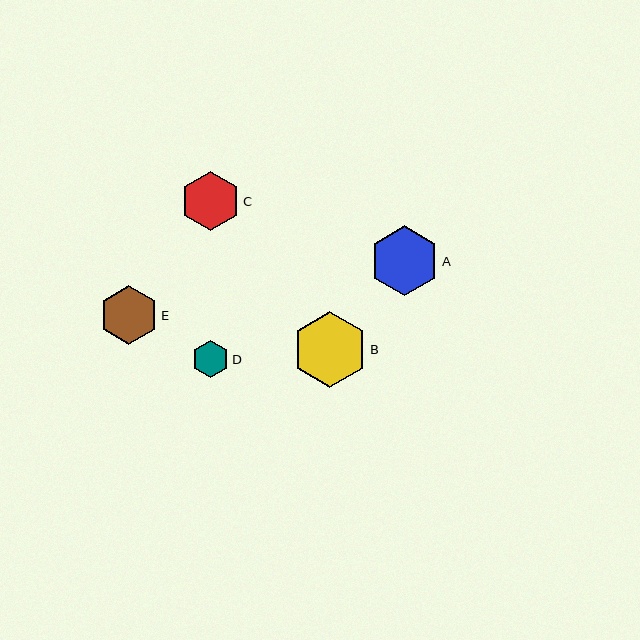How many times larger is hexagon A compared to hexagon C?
Hexagon A is approximately 1.2 times the size of hexagon C.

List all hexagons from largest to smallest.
From largest to smallest: B, A, C, E, D.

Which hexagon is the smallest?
Hexagon D is the smallest with a size of approximately 37 pixels.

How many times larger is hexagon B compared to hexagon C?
Hexagon B is approximately 1.3 times the size of hexagon C.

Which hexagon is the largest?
Hexagon B is the largest with a size of approximately 75 pixels.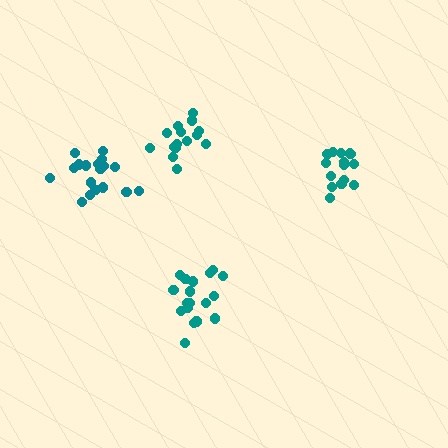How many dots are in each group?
Group 1: 18 dots, Group 2: 15 dots, Group 3: 15 dots, Group 4: 19 dots (67 total).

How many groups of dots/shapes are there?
There are 4 groups.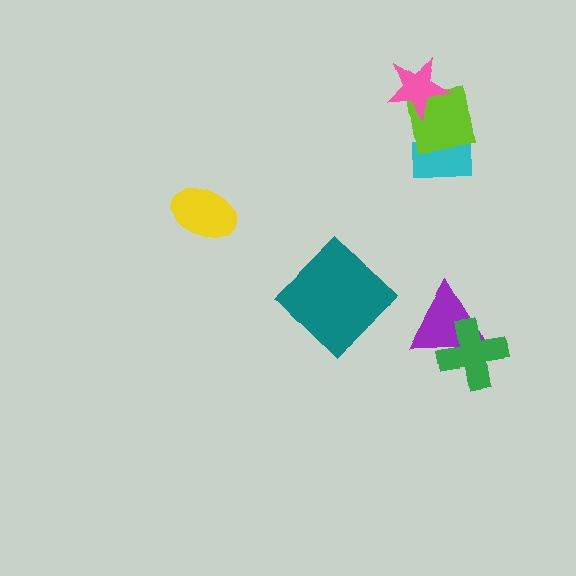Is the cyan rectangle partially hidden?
Yes, it is partially covered by another shape.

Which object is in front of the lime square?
The pink star is in front of the lime square.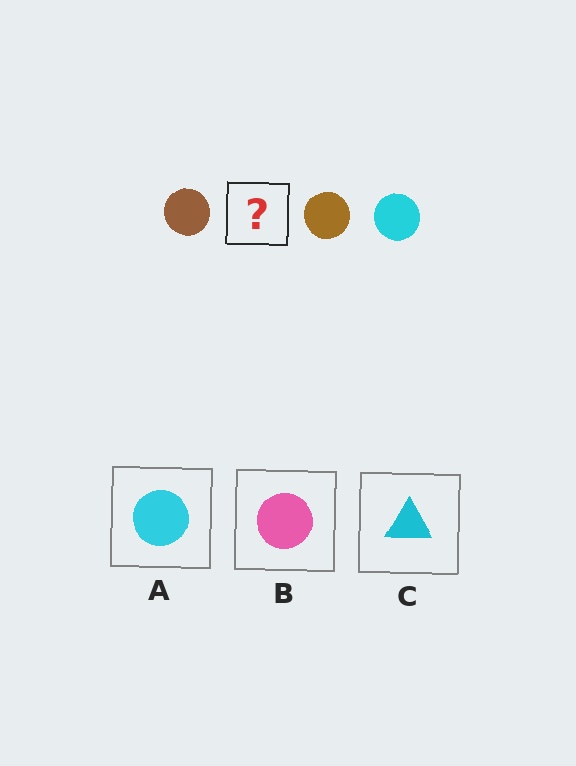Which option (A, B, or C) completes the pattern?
A.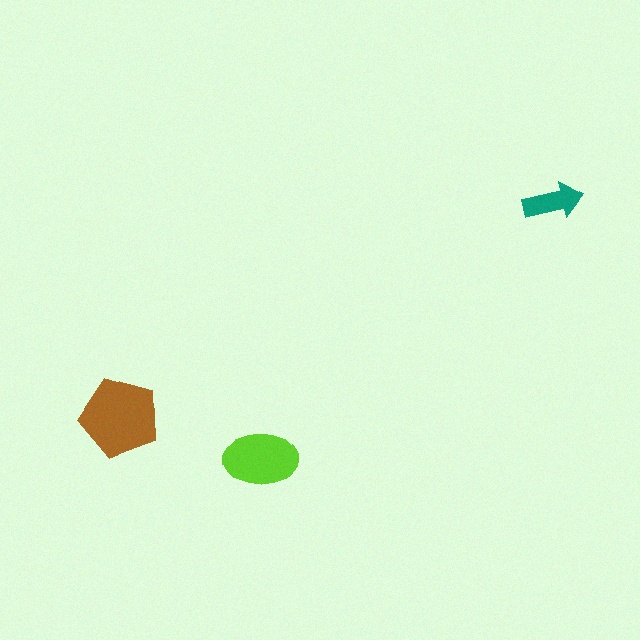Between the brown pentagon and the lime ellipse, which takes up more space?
The brown pentagon.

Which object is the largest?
The brown pentagon.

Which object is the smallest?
The teal arrow.